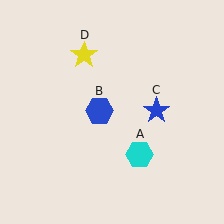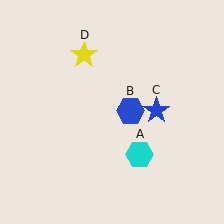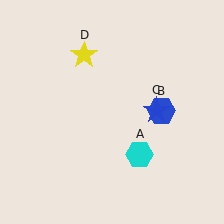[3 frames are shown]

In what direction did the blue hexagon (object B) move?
The blue hexagon (object B) moved right.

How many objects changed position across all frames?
1 object changed position: blue hexagon (object B).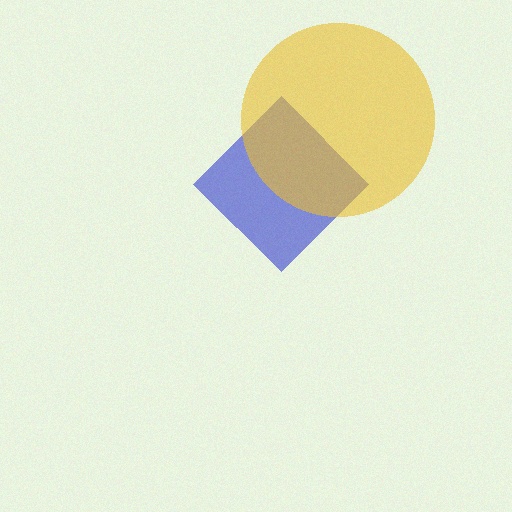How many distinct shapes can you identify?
There are 2 distinct shapes: a blue diamond, a yellow circle.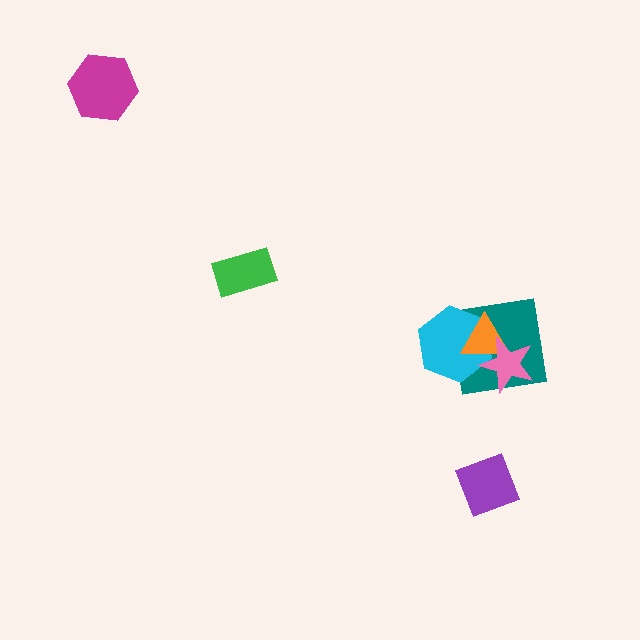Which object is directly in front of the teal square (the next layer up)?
The cyan hexagon is directly in front of the teal square.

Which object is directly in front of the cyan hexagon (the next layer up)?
The orange triangle is directly in front of the cyan hexagon.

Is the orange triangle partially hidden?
Yes, it is partially covered by another shape.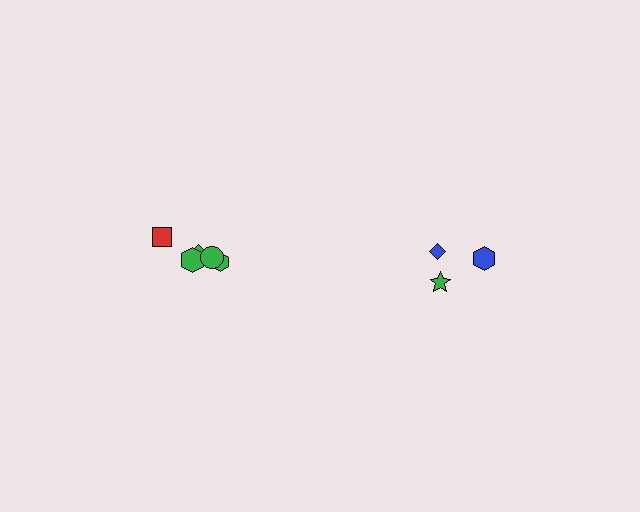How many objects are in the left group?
There are 5 objects.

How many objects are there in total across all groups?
There are 8 objects.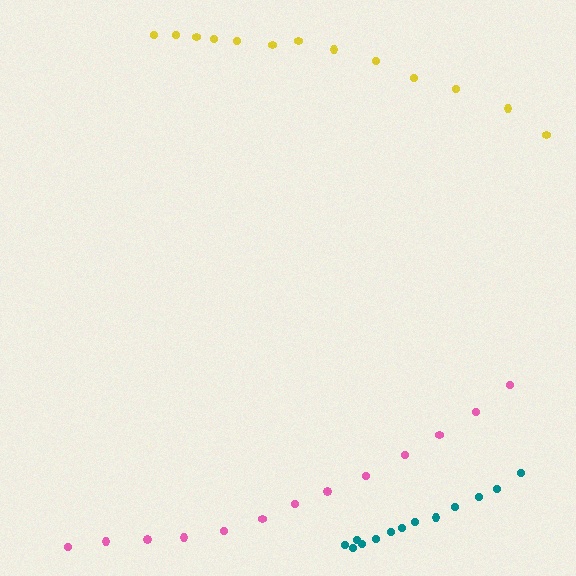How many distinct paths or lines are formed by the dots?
There are 3 distinct paths.